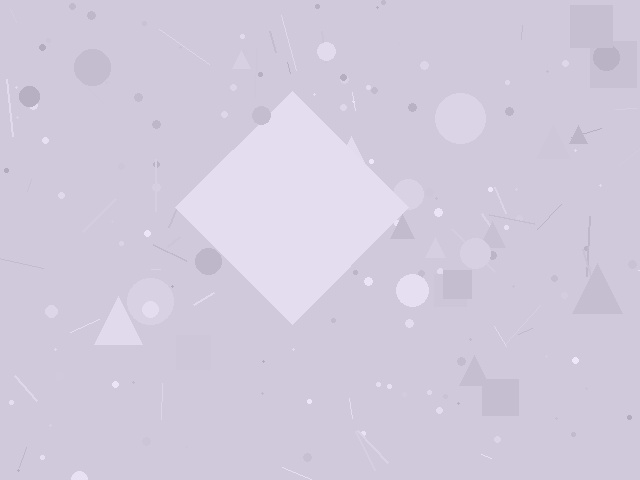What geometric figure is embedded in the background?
A diamond is embedded in the background.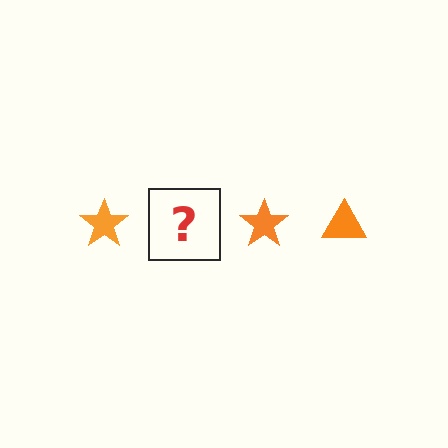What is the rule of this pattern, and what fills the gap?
The rule is that the pattern cycles through star, triangle shapes in orange. The gap should be filled with an orange triangle.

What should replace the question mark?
The question mark should be replaced with an orange triangle.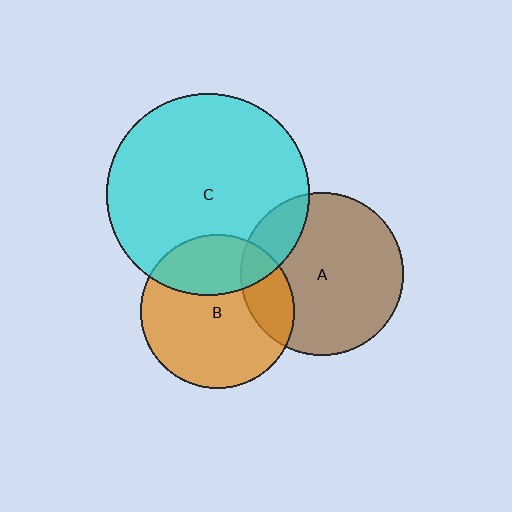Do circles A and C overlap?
Yes.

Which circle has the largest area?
Circle C (cyan).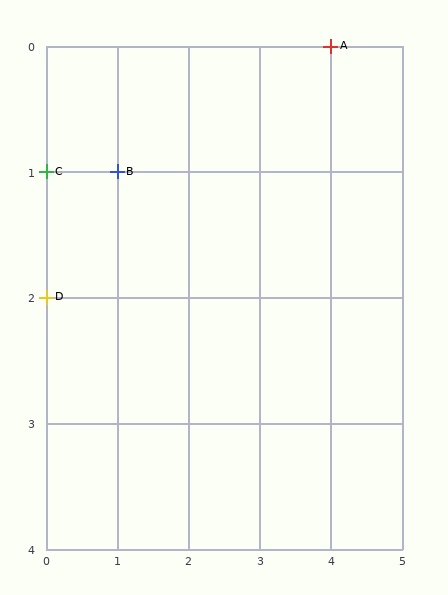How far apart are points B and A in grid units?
Points B and A are 3 columns and 1 row apart (about 3.2 grid units diagonally).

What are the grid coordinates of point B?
Point B is at grid coordinates (1, 1).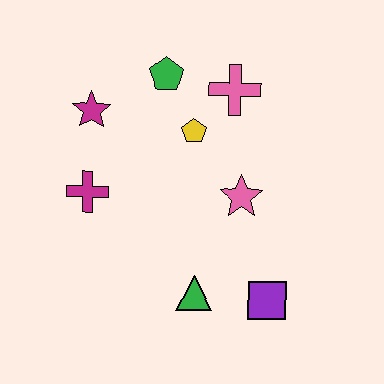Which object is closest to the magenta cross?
The magenta star is closest to the magenta cross.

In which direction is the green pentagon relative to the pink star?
The green pentagon is above the pink star.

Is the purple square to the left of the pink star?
No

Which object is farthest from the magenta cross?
The purple square is farthest from the magenta cross.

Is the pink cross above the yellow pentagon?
Yes